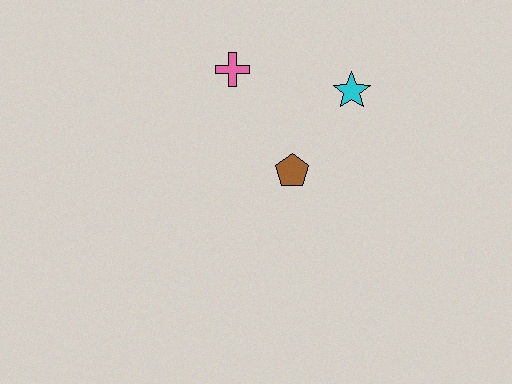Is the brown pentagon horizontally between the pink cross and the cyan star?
Yes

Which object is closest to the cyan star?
The brown pentagon is closest to the cyan star.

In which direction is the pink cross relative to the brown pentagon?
The pink cross is above the brown pentagon.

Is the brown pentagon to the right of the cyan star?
No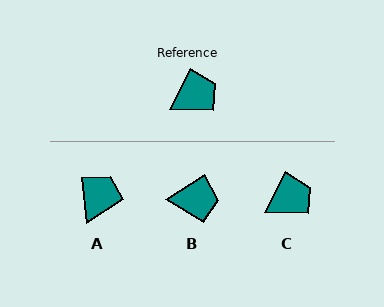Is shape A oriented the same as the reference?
No, it is off by about 33 degrees.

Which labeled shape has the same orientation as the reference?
C.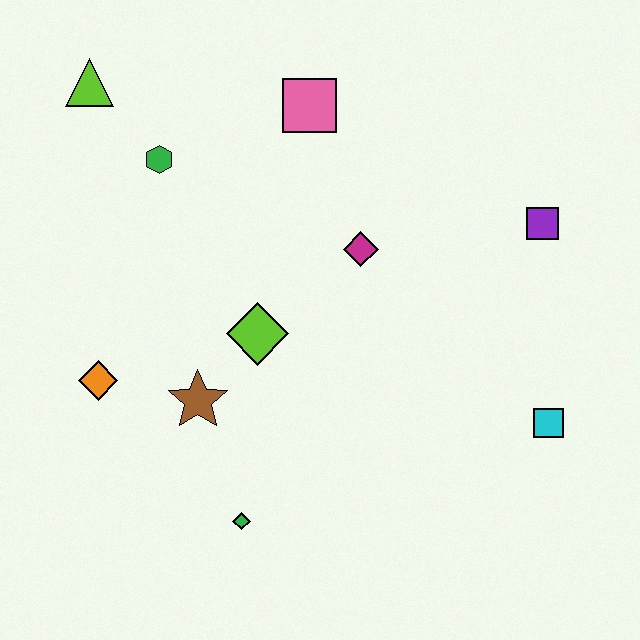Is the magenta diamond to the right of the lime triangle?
Yes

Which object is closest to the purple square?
The magenta diamond is closest to the purple square.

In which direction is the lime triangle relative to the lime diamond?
The lime triangle is above the lime diamond.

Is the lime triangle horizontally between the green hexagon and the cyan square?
No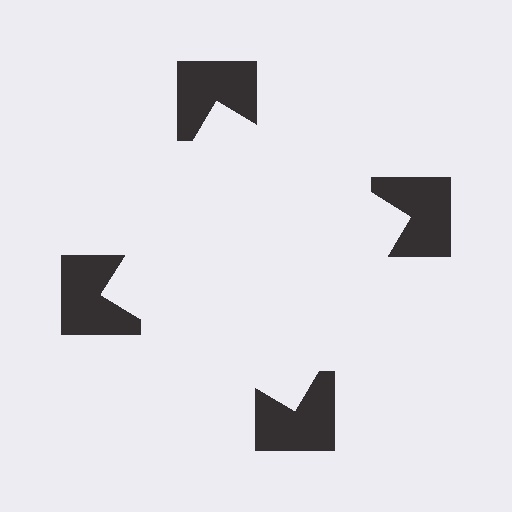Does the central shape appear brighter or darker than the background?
It typically appears slightly brighter than the background, even though no actual brightness change is drawn.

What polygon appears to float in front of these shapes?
An illusory square — its edges are inferred from the aligned wedge cuts in the notched squares, not physically drawn.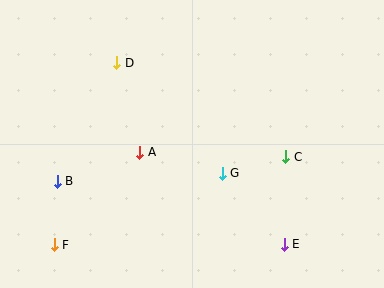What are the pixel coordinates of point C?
Point C is at (286, 157).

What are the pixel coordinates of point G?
Point G is at (222, 173).